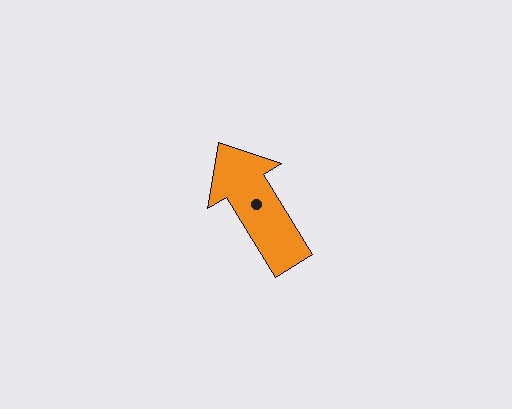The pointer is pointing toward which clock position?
Roughly 11 o'clock.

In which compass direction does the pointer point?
Northwest.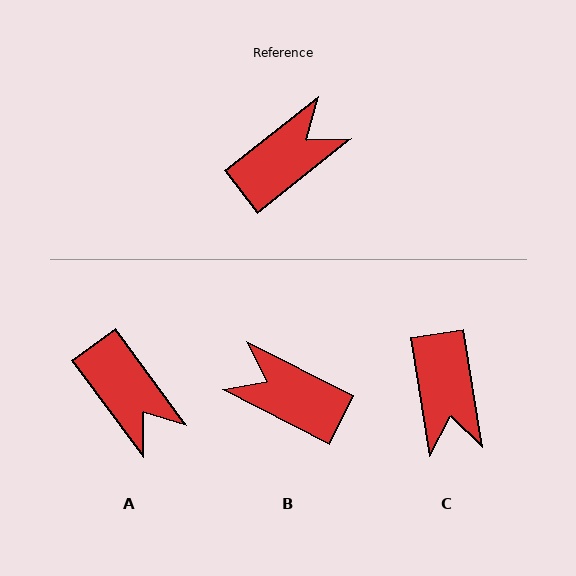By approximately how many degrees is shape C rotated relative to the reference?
Approximately 119 degrees clockwise.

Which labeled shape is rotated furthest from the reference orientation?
C, about 119 degrees away.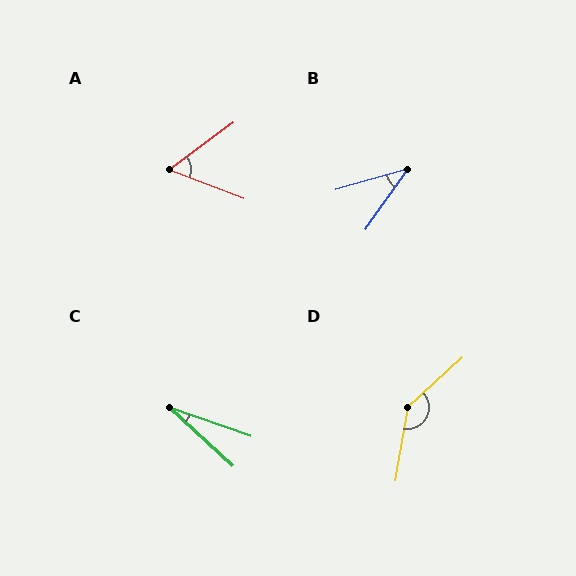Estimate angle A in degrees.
Approximately 57 degrees.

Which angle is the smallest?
C, at approximately 23 degrees.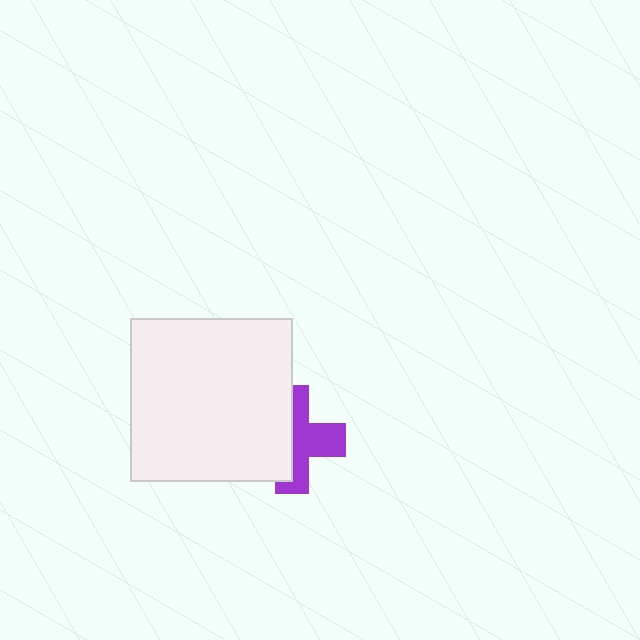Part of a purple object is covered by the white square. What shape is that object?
It is a cross.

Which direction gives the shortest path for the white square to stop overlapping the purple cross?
Moving left gives the shortest separation.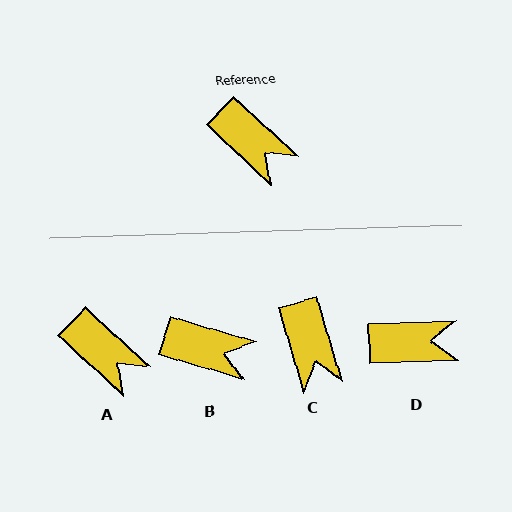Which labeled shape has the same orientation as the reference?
A.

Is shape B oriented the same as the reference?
No, it is off by about 26 degrees.